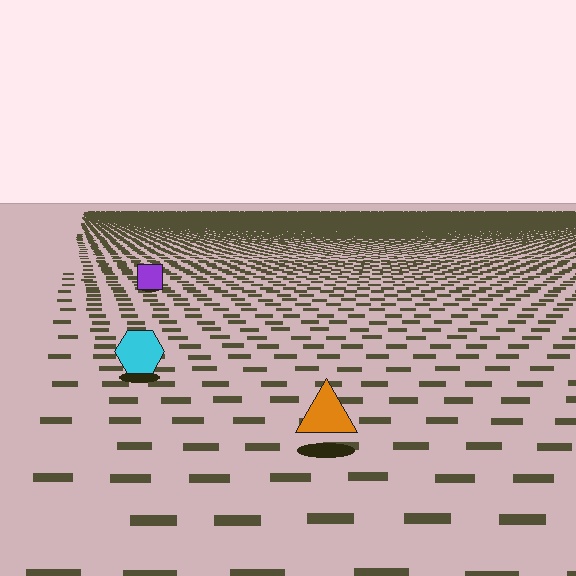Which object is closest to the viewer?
The orange triangle is closest. The texture marks near it are larger and more spread out.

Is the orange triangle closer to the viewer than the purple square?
Yes. The orange triangle is closer — you can tell from the texture gradient: the ground texture is coarser near it.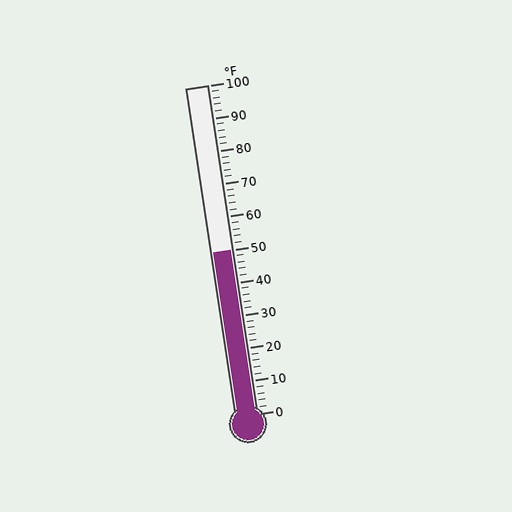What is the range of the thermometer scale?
The thermometer scale ranges from 0°F to 100°F.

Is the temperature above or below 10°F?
The temperature is above 10°F.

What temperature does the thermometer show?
The thermometer shows approximately 50°F.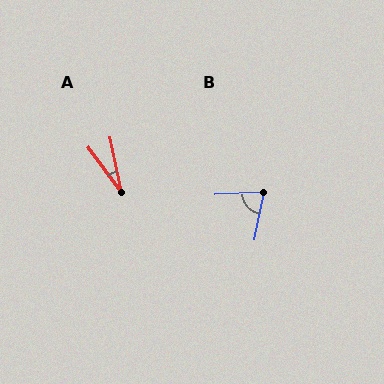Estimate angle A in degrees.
Approximately 25 degrees.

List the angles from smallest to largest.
A (25°), B (76°).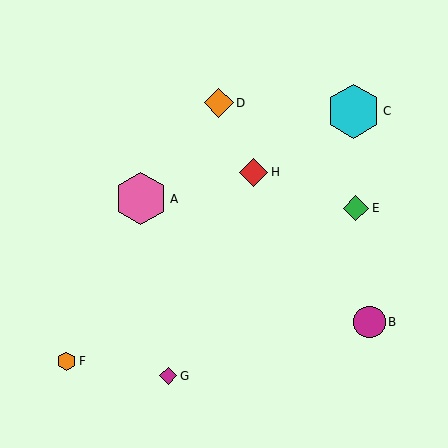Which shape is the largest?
The cyan hexagon (labeled C) is the largest.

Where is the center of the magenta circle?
The center of the magenta circle is at (369, 322).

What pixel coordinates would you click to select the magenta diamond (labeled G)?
Click at (168, 376) to select the magenta diamond G.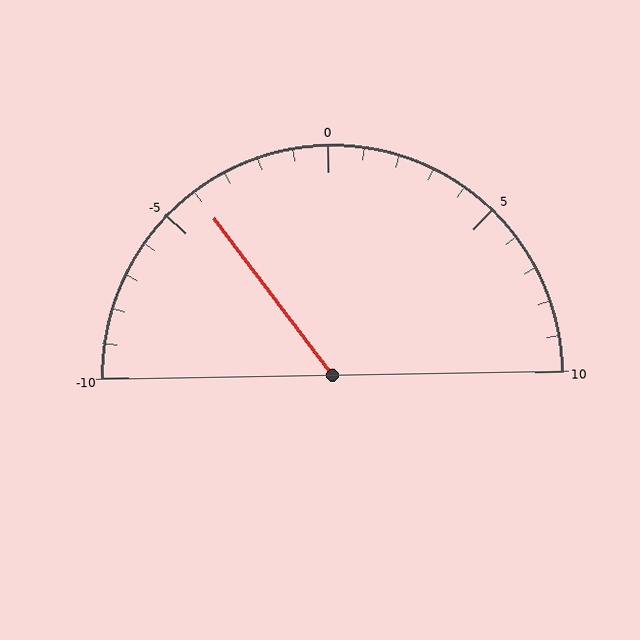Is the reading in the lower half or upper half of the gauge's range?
The reading is in the lower half of the range (-10 to 10).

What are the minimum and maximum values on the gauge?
The gauge ranges from -10 to 10.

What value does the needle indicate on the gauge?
The needle indicates approximately -4.